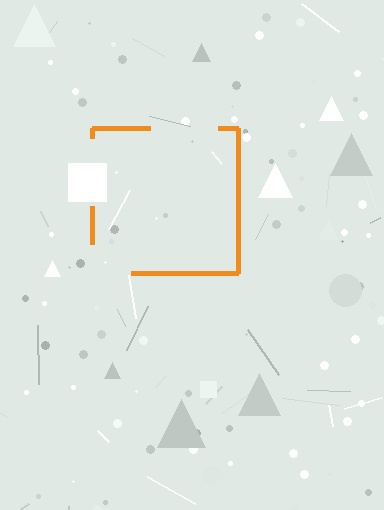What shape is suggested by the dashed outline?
The dashed outline suggests a square.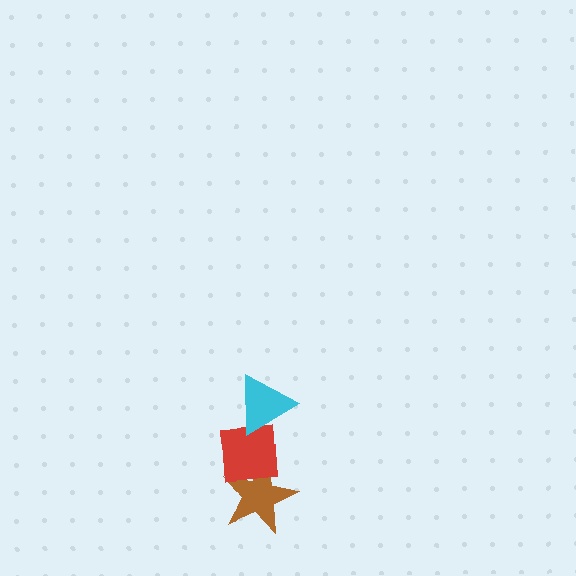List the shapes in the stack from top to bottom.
From top to bottom: the cyan triangle, the red square, the brown star.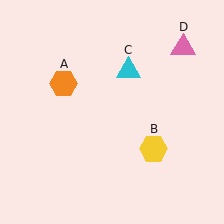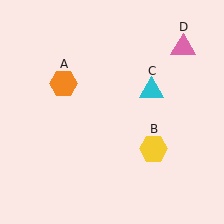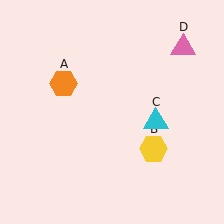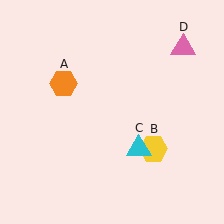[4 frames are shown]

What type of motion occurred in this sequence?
The cyan triangle (object C) rotated clockwise around the center of the scene.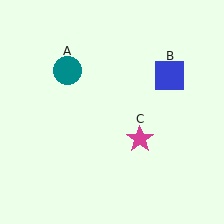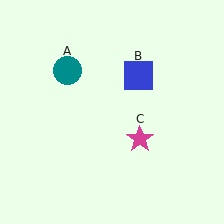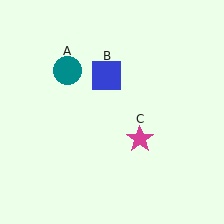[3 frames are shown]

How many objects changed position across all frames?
1 object changed position: blue square (object B).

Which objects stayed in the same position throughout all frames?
Teal circle (object A) and magenta star (object C) remained stationary.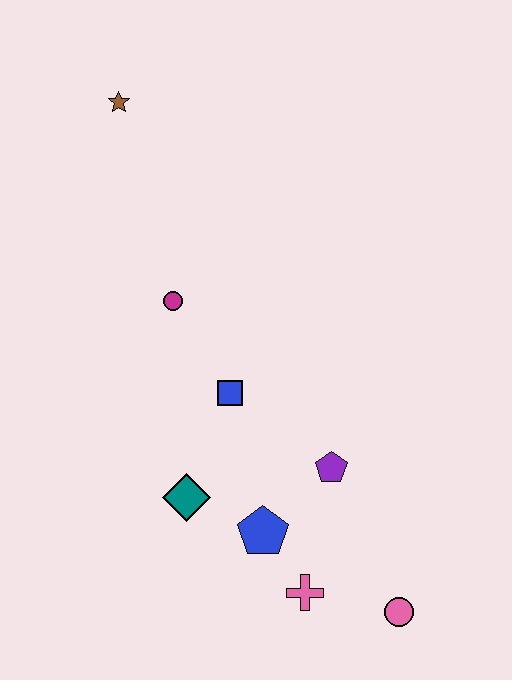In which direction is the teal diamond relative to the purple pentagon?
The teal diamond is to the left of the purple pentagon.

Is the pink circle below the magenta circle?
Yes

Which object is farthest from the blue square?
The brown star is farthest from the blue square.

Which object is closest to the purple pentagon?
The blue pentagon is closest to the purple pentagon.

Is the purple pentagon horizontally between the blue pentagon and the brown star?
No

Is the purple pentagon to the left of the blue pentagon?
No